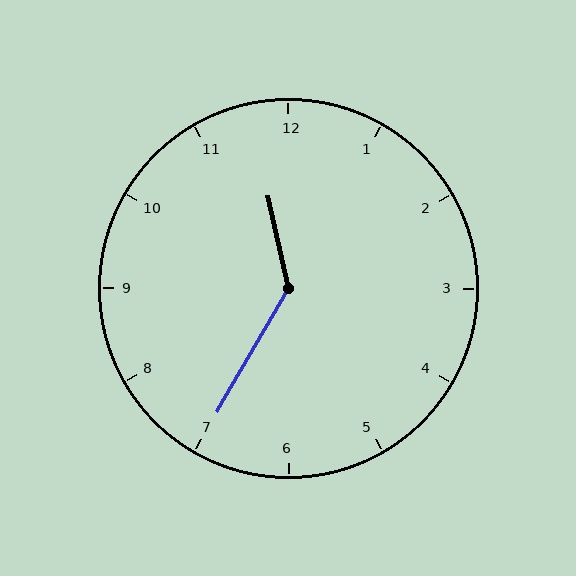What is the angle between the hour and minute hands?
Approximately 138 degrees.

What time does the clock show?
11:35.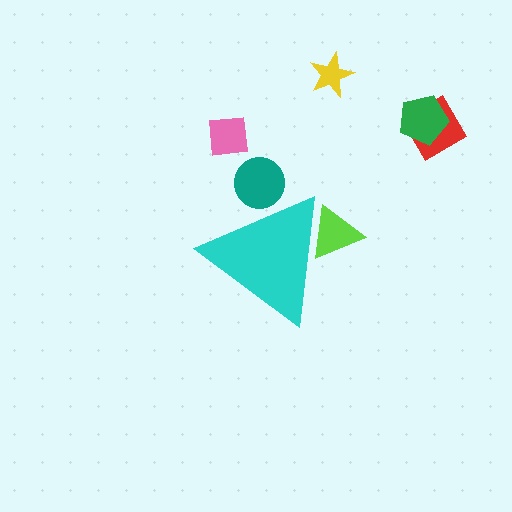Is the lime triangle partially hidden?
Yes, the lime triangle is partially hidden behind the cyan triangle.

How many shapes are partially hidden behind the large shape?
2 shapes are partially hidden.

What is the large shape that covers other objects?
A cyan triangle.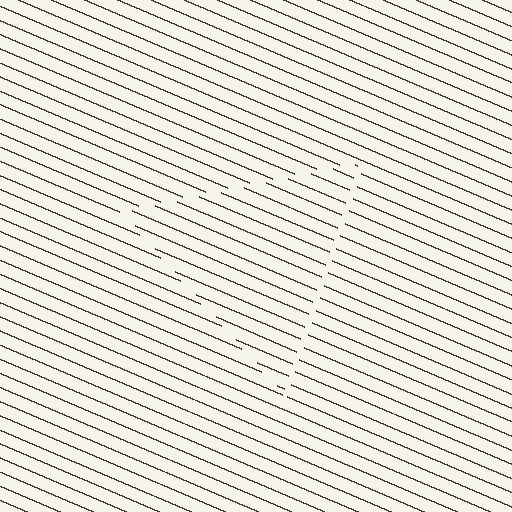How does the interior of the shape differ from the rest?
The interior of the shape contains the same grating, shifted by half a period — the contour is defined by the phase discontinuity where line-ends from the inner and outer gratings abut.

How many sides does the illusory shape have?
3 sides — the line-ends trace a triangle.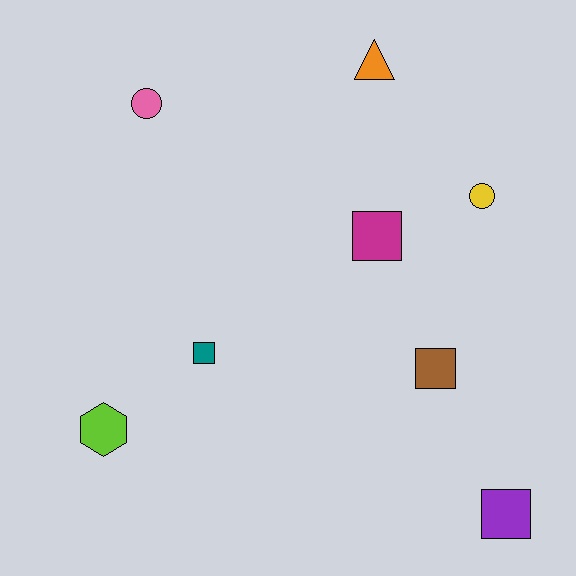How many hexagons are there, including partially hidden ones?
There is 1 hexagon.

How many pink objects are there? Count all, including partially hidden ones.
There is 1 pink object.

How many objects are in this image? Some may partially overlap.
There are 8 objects.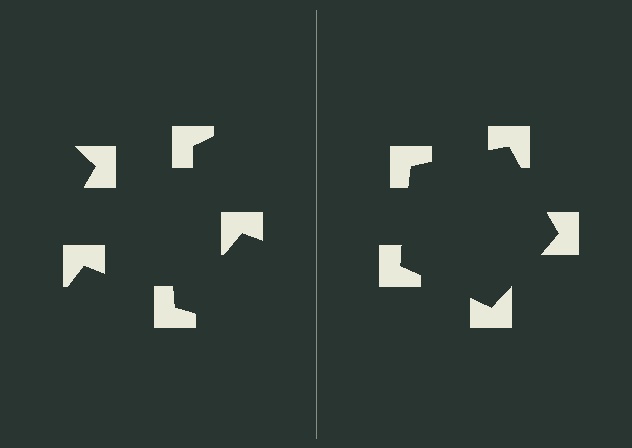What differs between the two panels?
The notched squares are positioned identically on both sides; only the wedge orientations differ. On the right they align to a pentagon; on the left they are misaligned.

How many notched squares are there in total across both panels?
10 — 5 on each side.